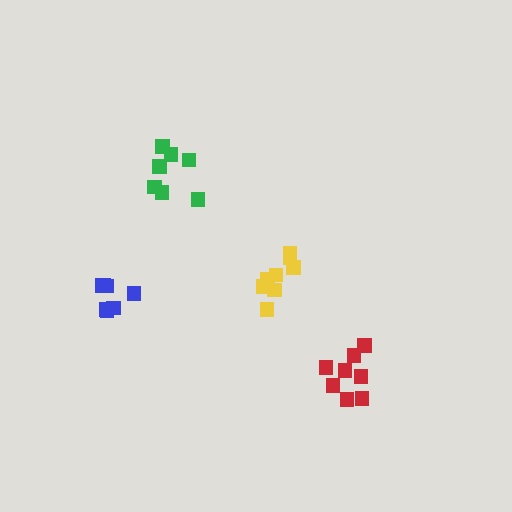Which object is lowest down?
The red cluster is bottommost.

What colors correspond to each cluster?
The clusters are colored: green, red, blue, yellow.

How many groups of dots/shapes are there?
There are 4 groups.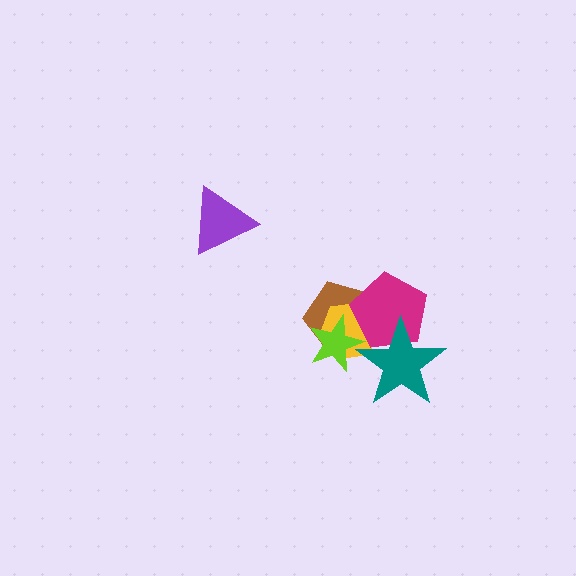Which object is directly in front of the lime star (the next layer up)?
The magenta pentagon is directly in front of the lime star.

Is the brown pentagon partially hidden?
Yes, it is partially covered by another shape.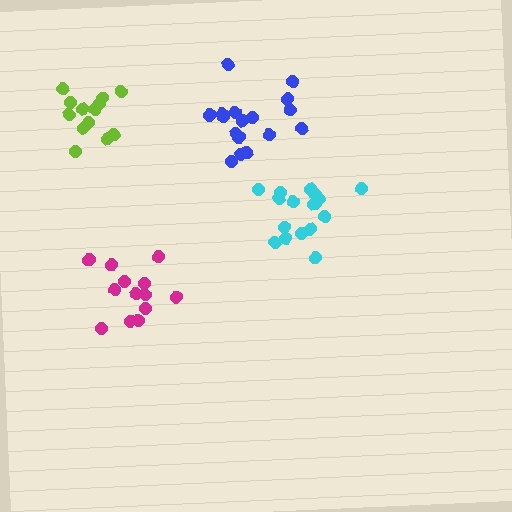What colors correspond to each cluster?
The clusters are colored: magenta, cyan, blue, lime.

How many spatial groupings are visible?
There are 4 spatial groupings.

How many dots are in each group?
Group 1: 13 dots, Group 2: 17 dots, Group 3: 18 dots, Group 4: 13 dots (61 total).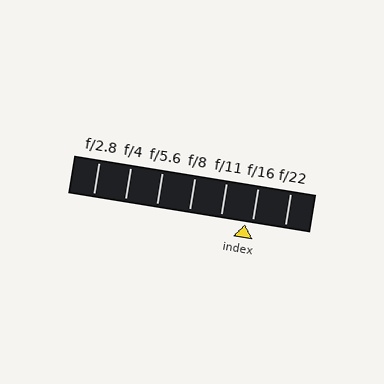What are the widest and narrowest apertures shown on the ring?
The widest aperture shown is f/2.8 and the narrowest is f/22.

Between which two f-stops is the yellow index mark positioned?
The index mark is between f/11 and f/16.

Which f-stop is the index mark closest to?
The index mark is closest to f/16.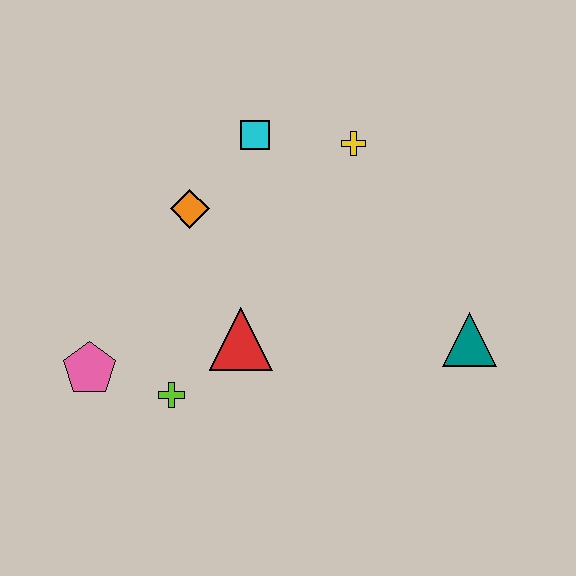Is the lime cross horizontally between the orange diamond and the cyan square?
No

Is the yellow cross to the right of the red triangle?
Yes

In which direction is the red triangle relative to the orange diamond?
The red triangle is below the orange diamond.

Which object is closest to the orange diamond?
The cyan square is closest to the orange diamond.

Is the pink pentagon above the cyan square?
No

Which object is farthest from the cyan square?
The teal triangle is farthest from the cyan square.